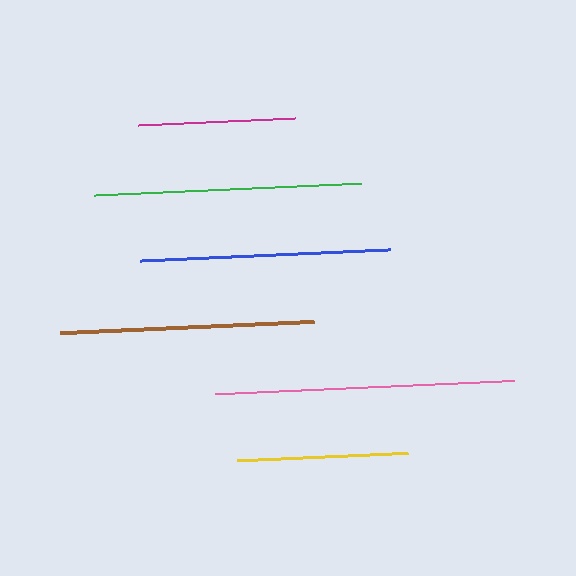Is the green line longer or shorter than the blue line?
The green line is longer than the blue line.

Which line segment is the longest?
The pink line is the longest at approximately 300 pixels.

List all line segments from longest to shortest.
From longest to shortest: pink, green, brown, blue, yellow, magenta.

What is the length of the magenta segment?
The magenta segment is approximately 158 pixels long.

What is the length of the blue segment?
The blue segment is approximately 251 pixels long.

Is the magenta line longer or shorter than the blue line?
The blue line is longer than the magenta line.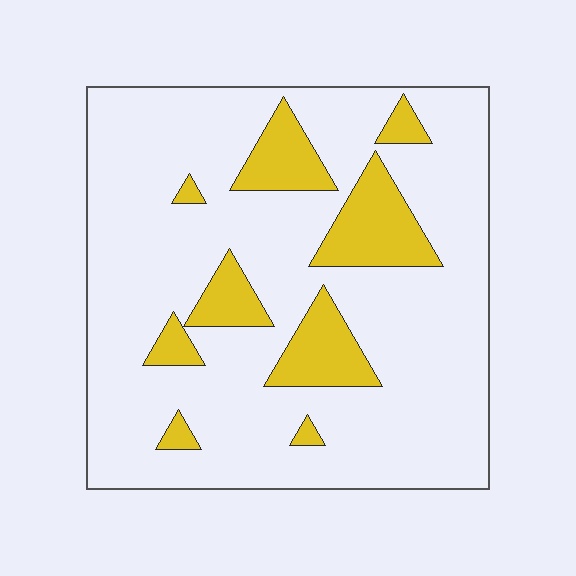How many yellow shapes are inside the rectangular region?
9.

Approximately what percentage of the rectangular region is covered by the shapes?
Approximately 20%.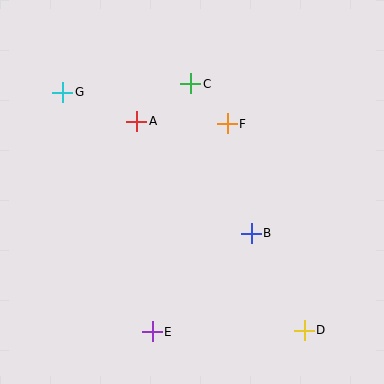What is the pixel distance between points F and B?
The distance between F and B is 112 pixels.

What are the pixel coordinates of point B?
Point B is at (251, 233).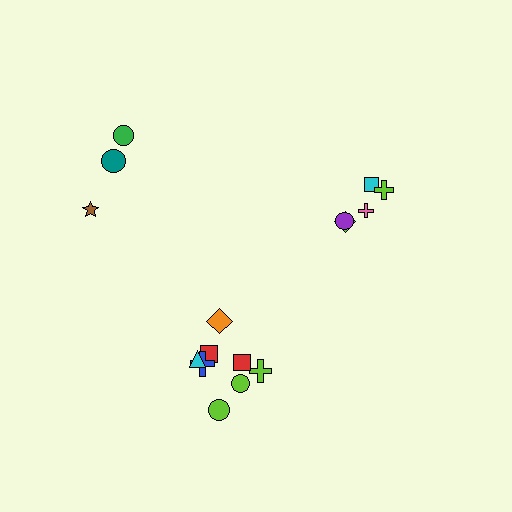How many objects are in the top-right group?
There are 5 objects.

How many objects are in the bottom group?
There are 8 objects.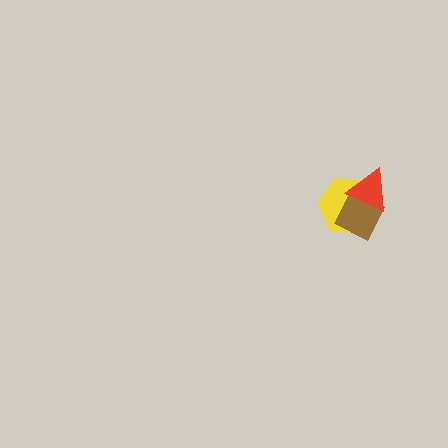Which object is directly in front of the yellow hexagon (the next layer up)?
The brown diamond is directly in front of the yellow hexagon.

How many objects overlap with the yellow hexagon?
2 objects overlap with the yellow hexagon.